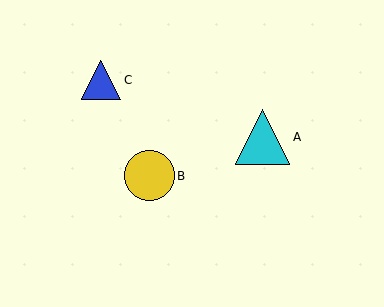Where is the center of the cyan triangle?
The center of the cyan triangle is at (263, 137).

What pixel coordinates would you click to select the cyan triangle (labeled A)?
Click at (263, 137) to select the cyan triangle A.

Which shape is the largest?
The cyan triangle (labeled A) is the largest.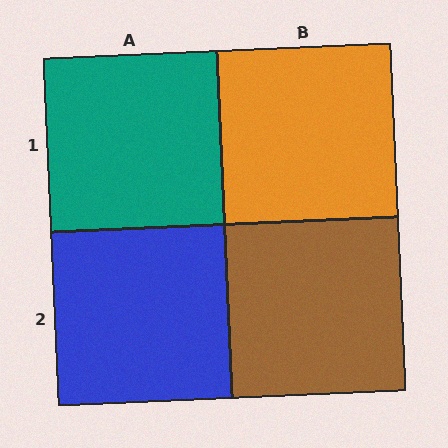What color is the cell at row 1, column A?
Teal.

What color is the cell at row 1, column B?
Orange.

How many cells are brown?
1 cell is brown.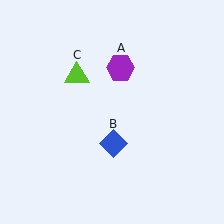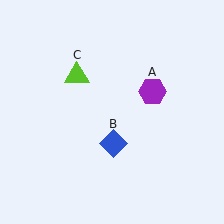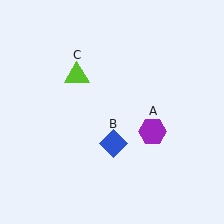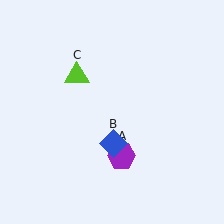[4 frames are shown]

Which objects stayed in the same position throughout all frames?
Blue diamond (object B) and lime triangle (object C) remained stationary.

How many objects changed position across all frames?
1 object changed position: purple hexagon (object A).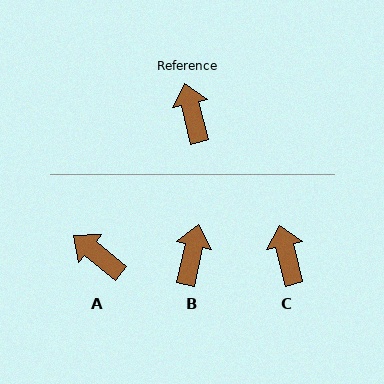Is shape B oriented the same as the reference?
No, it is off by about 26 degrees.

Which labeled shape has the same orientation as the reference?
C.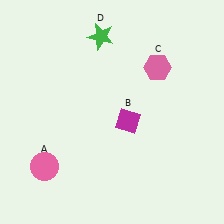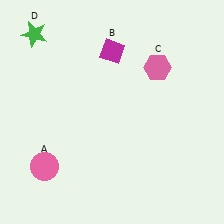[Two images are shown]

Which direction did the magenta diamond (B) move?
The magenta diamond (B) moved up.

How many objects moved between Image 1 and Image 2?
2 objects moved between the two images.